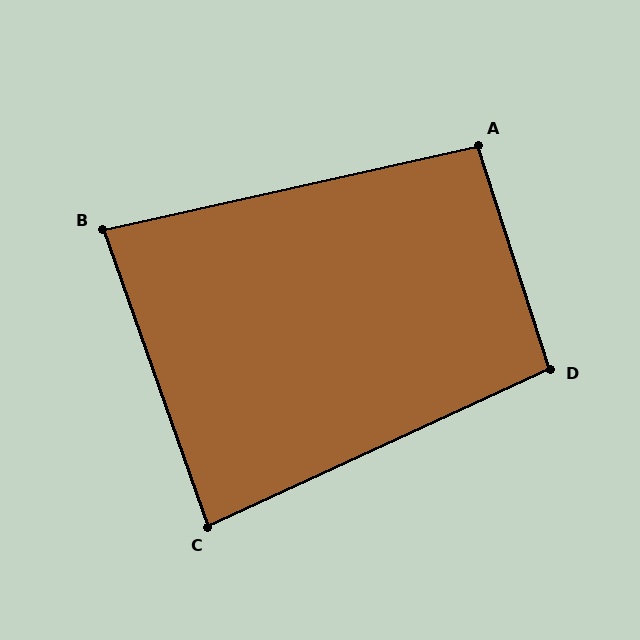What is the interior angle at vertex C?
Approximately 85 degrees (acute).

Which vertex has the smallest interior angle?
B, at approximately 83 degrees.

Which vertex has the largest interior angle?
D, at approximately 97 degrees.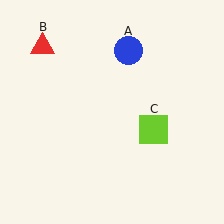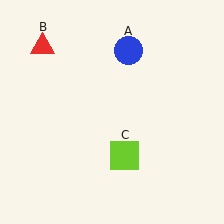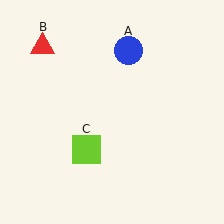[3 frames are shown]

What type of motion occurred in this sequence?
The lime square (object C) rotated clockwise around the center of the scene.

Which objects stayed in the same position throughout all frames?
Blue circle (object A) and red triangle (object B) remained stationary.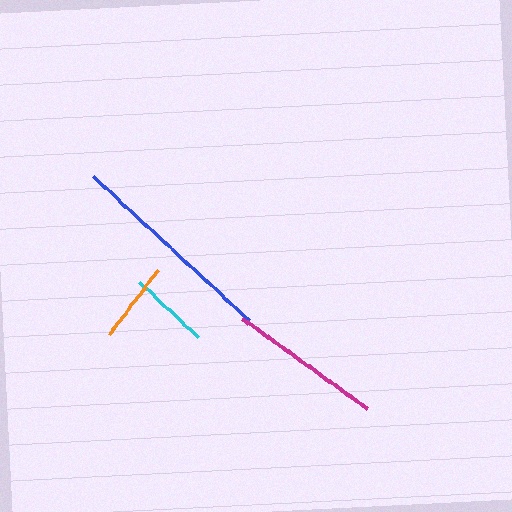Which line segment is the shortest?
The orange line is the shortest at approximately 81 pixels.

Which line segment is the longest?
The blue line is the longest at approximately 213 pixels.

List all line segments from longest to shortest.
From longest to shortest: blue, magenta, cyan, orange.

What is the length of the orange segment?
The orange segment is approximately 81 pixels long.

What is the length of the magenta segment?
The magenta segment is approximately 153 pixels long.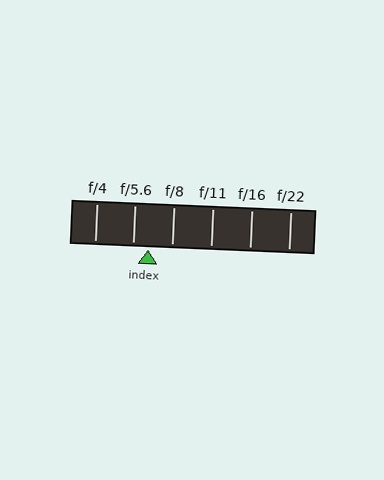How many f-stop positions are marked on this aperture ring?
There are 6 f-stop positions marked.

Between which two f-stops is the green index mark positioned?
The index mark is between f/5.6 and f/8.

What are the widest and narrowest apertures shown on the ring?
The widest aperture shown is f/4 and the narrowest is f/22.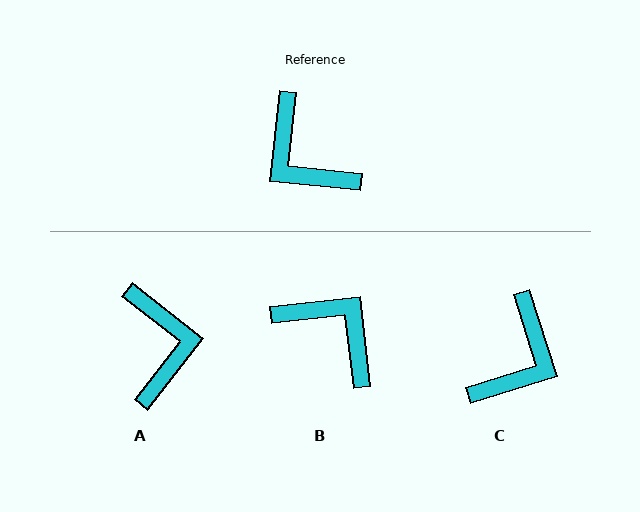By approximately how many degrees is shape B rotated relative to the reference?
Approximately 167 degrees clockwise.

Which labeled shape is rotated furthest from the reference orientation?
B, about 167 degrees away.